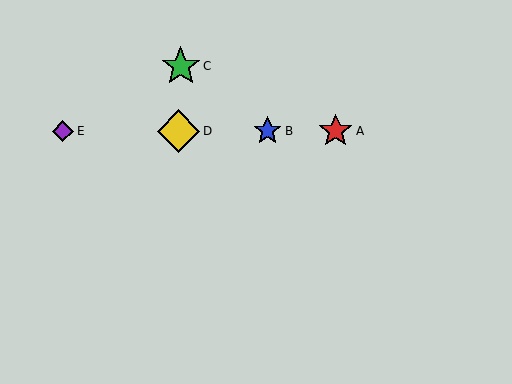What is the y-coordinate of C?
Object C is at y≈66.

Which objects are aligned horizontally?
Objects A, B, D, E are aligned horizontally.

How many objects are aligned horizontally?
4 objects (A, B, D, E) are aligned horizontally.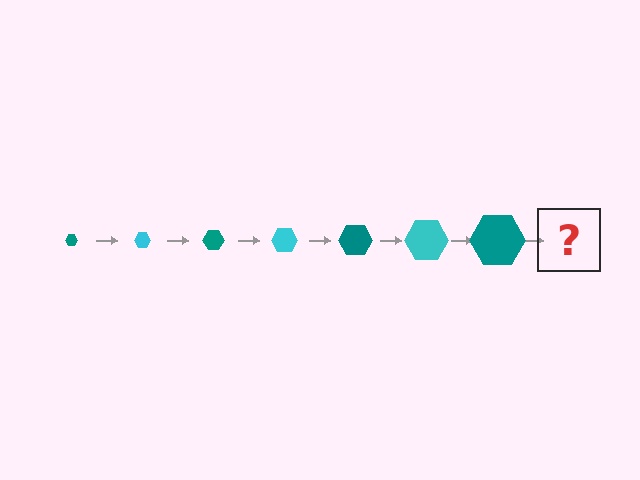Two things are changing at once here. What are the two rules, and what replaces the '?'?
The two rules are that the hexagon grows larger each step and the color cycles through teal and cyan. The '?' should be a cyan hexagon, larger than the previous one.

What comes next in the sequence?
The next element should be a cyan hexagon, larger than the previous one.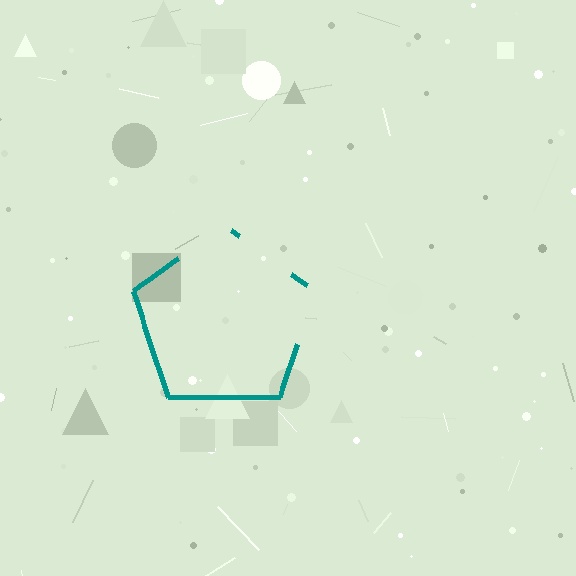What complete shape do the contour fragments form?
The contour fragments form a pentagon.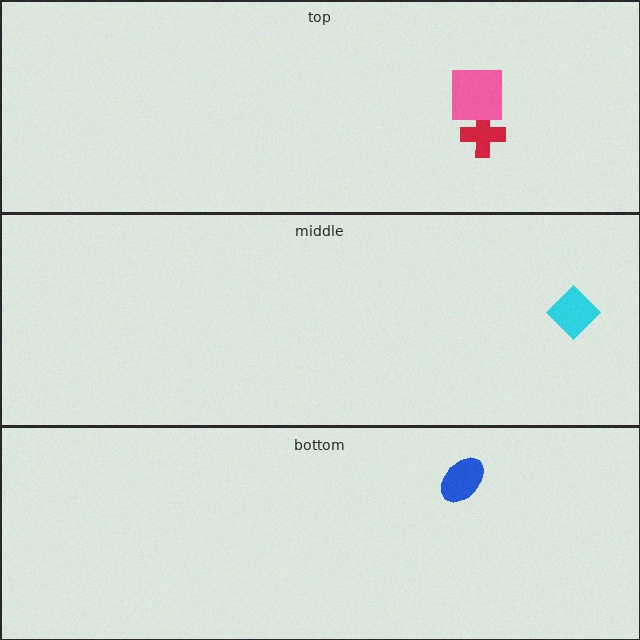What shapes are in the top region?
The red cross, the pink square.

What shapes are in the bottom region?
The blue ellipse.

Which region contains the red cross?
The top region.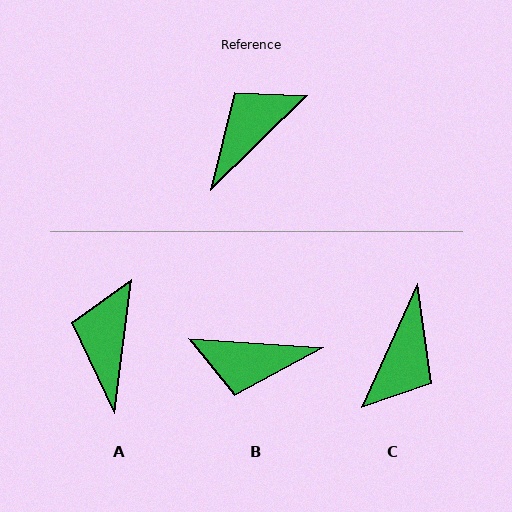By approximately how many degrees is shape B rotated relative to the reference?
Approximately 132 degrees counter-clockwise.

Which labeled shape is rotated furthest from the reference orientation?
C, about 159 degrees away.